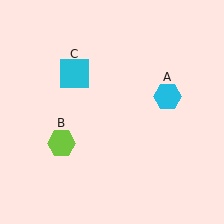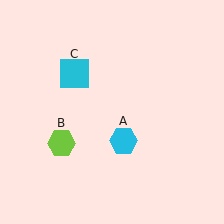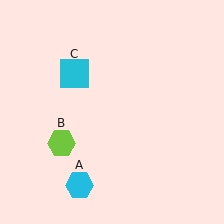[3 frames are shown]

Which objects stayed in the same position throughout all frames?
Lime hexagon (object B) and cyan square (object C) remained stationary.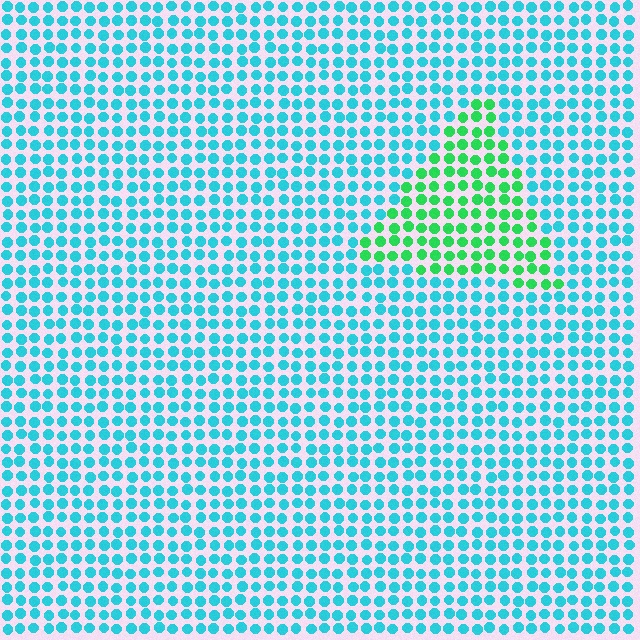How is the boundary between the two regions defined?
The boundary is defined purely by a slight shift in hue (about 49 degrees). Spacing, size, and orientation are identical on both sides.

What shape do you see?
I see a triangle.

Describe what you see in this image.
The image is filled with small cyan elements in a uniform arrangement. A triangle-shaped region is visible where the elements are tinted to a slightly different hue, forming a subtle color boundary.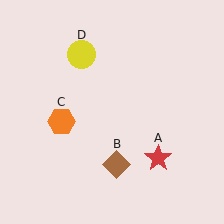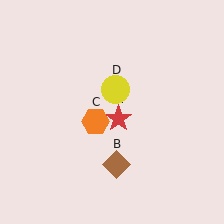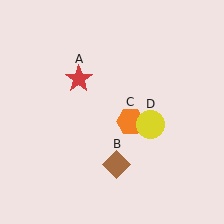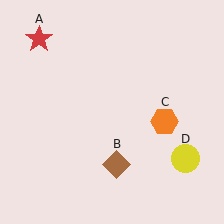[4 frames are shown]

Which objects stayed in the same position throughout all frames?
Brown diamond (object B) remained stationary.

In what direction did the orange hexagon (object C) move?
The orange hexagon (object C) moved right.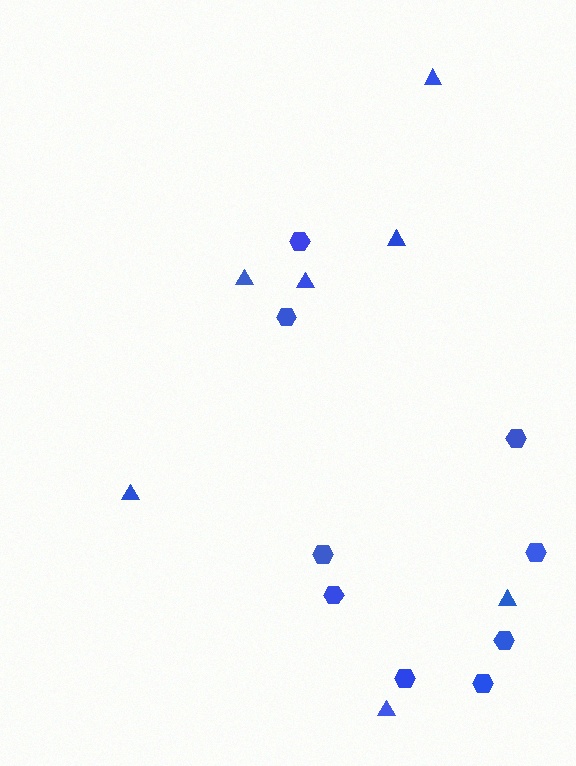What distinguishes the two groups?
There are 2 groups: one group of triangles (7) and one group of hexagons (9).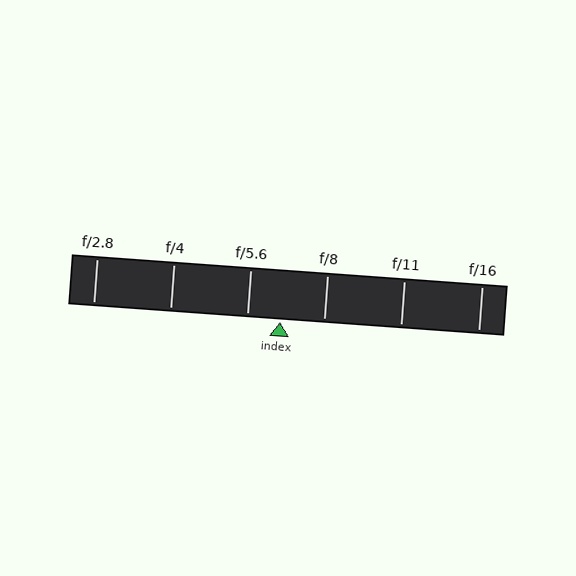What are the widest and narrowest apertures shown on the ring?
The widest aperture shown is f/2.8 and the narrowest is f/16.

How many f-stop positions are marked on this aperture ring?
There are 6 f-stop positions marked.